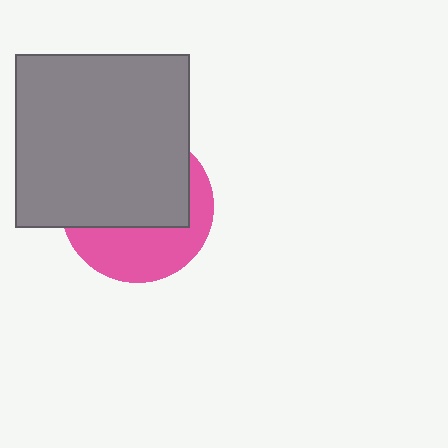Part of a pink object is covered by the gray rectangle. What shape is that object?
It is a circle.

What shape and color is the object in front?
The object in front is a gray rectangle.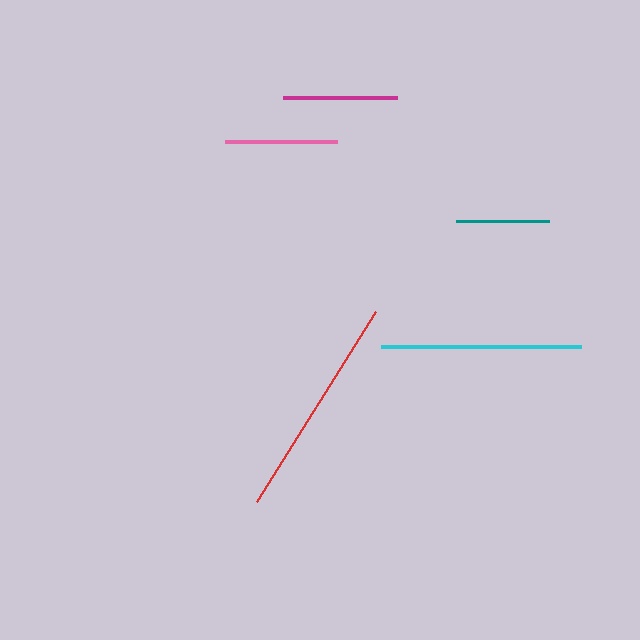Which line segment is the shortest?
The teal line is the shortest at approximately 94 pixels.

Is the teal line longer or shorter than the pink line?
The pink line is longer than the teal line.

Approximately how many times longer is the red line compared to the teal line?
The red line is approximately 2.4 times the length of the teal line.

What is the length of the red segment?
The red segment is approximately 224 pixels long.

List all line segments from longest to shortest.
From longest to shortest: red, cyan, magenta, pink, teal.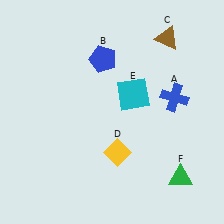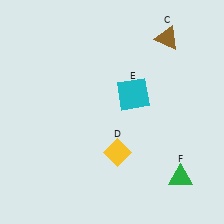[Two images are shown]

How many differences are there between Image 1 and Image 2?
There are 2 differences between the two images.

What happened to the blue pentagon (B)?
The blue pentagon (B) was removed in Image 2. It was in the top-left area of Image 1.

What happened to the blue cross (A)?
The blue cross (A) was removed in Image 2. It was in the top-right area of Image 1.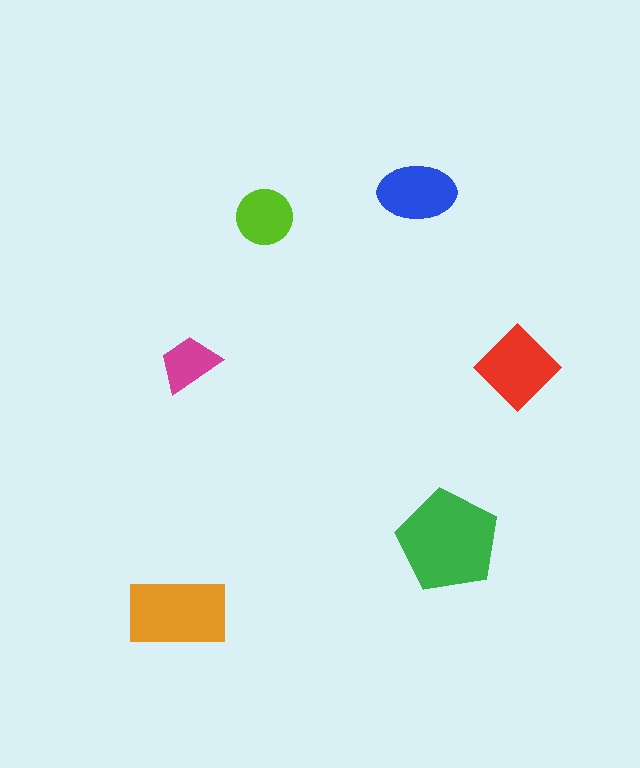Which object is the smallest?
The magenta trapezoid.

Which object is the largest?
The green pentagon.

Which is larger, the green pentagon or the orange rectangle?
The green pentagon.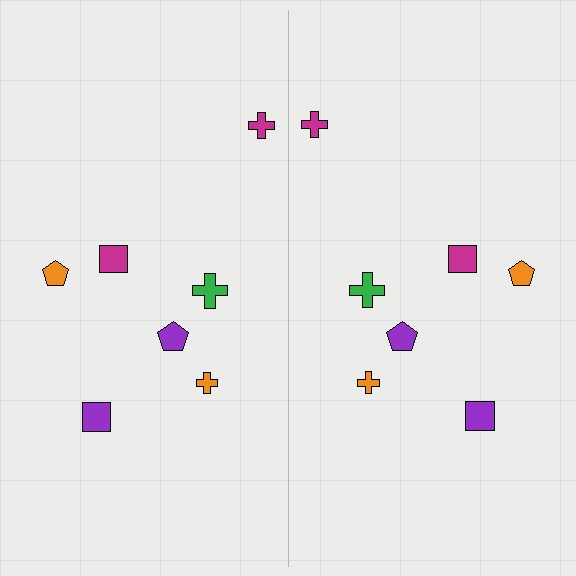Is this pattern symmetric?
Yes, this pattern has bilateral (reflection) symmetry.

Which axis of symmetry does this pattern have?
The pattern has a vertical axis of symmetry running through the center of the image.